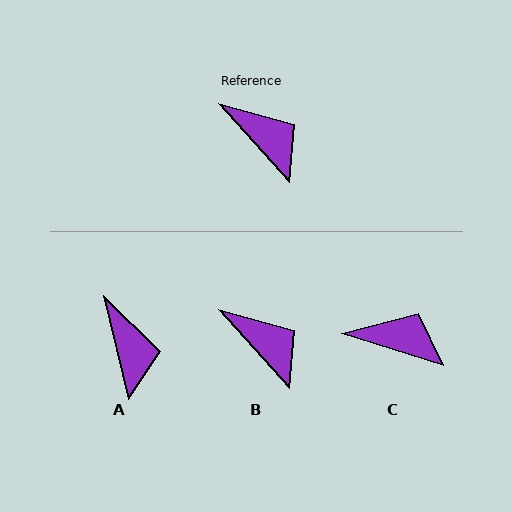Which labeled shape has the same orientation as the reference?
B.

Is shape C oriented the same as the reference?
No, it is off by about 31 degrees.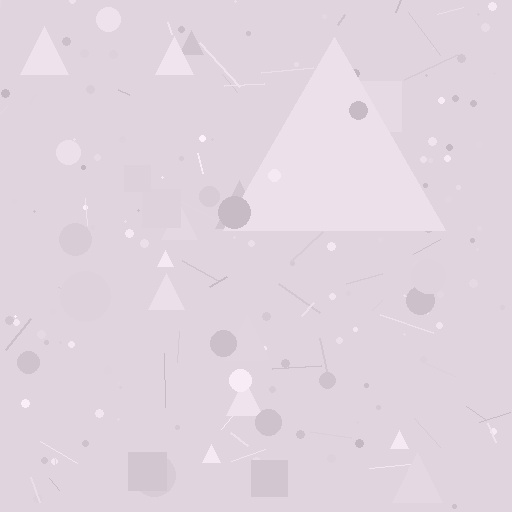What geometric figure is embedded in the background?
A triangle is embedded in the background.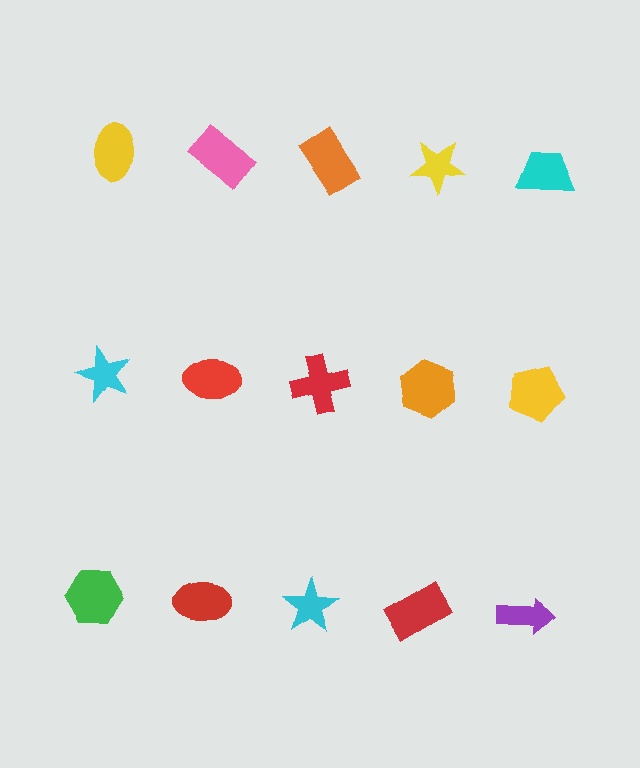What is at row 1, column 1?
A yellow ellipse.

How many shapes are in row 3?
5 shapes.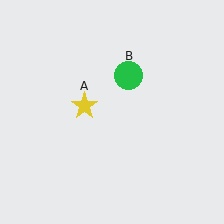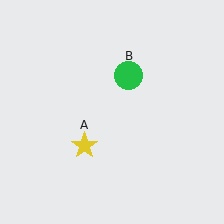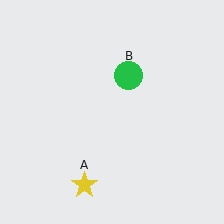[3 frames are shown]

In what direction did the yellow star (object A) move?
The yellow star (object A) moved down.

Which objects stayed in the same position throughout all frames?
Green circle (object B) remained stationary.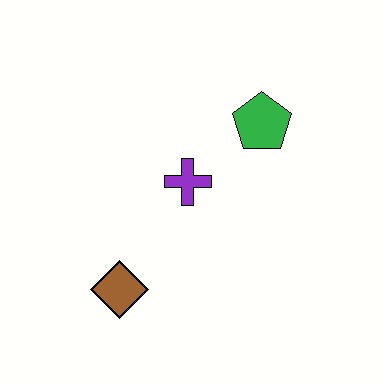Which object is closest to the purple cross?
The green pentagon is closest to the purple cross.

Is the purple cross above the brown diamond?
Yes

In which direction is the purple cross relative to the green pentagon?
The purple cross is to the left of the green pentagon.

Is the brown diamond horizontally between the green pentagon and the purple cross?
No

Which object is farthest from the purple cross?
The brown diamond is farthest from the purple cross.